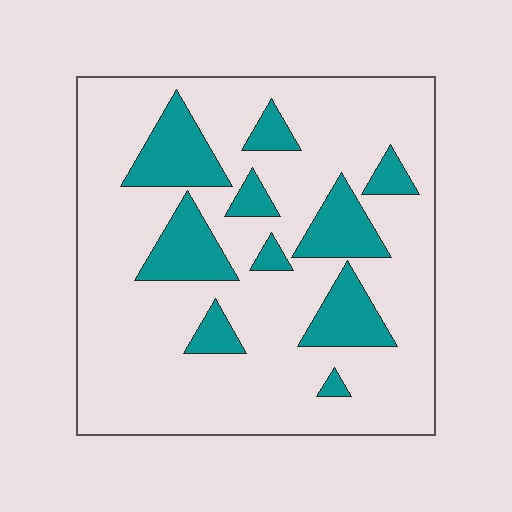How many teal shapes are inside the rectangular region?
10.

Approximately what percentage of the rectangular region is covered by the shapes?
Approximately 20%.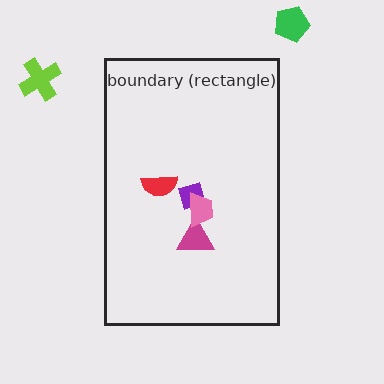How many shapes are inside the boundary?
4 inside, 2 outside.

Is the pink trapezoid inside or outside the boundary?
Inside.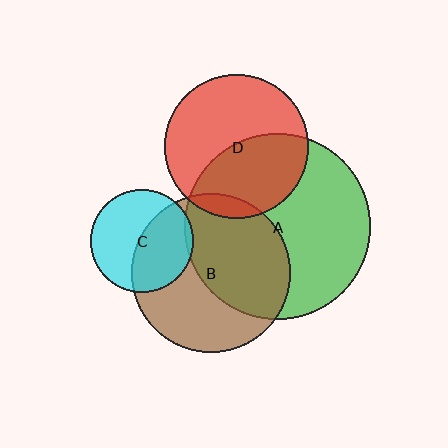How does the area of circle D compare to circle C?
Approximately 1.9 times.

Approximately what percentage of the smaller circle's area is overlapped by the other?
Approximately 50%.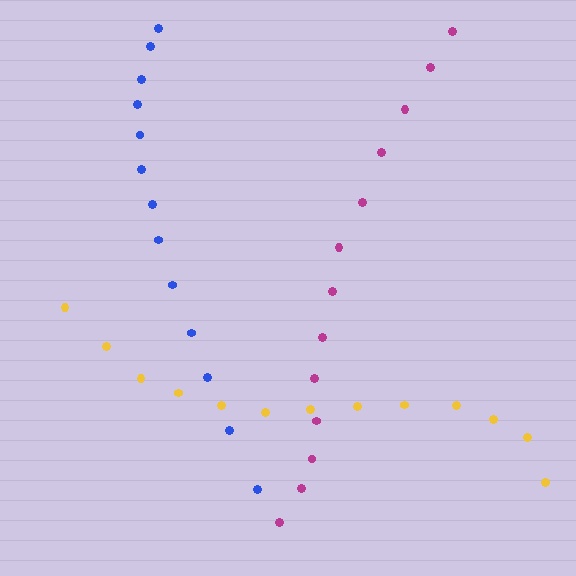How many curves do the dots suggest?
There are 3 distinct paths.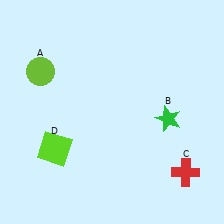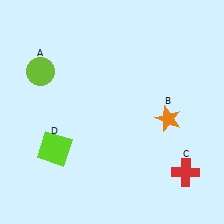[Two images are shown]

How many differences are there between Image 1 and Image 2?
There is 1 difference between the two images.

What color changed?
The star (B) changed from green in Image 1 to orange in Image 2.